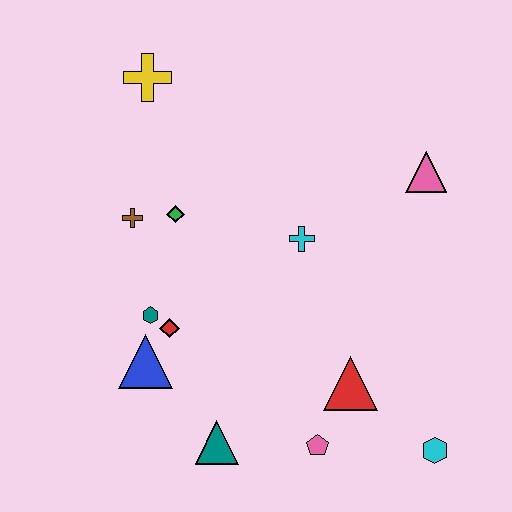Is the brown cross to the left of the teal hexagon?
Yes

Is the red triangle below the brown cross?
Yes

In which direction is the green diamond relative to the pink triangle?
The green diamond is to the left of the pink triangle.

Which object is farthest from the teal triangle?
The yellow cross is farthest from the teal triangle.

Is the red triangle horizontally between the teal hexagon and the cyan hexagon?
Yes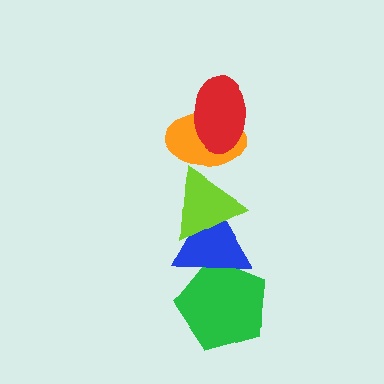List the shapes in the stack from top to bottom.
From top to bottom: the red ellipse, the orange ellipse, the lime triangle, the blue triangle, the green pentagon.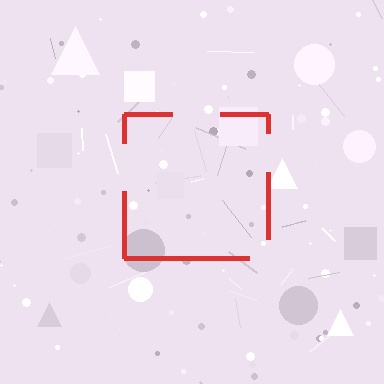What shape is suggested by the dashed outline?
The dashed outline suggests a square.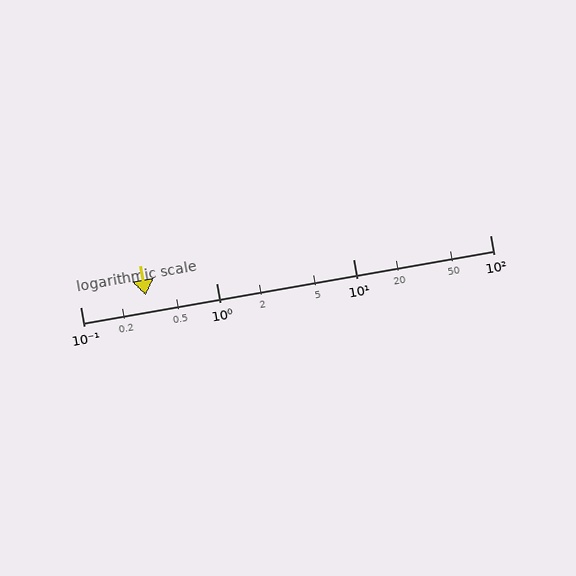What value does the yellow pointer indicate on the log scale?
The pointer indicates approximately 0.3.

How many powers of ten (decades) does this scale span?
The scale spans 3 decades, from 0.1 to 100.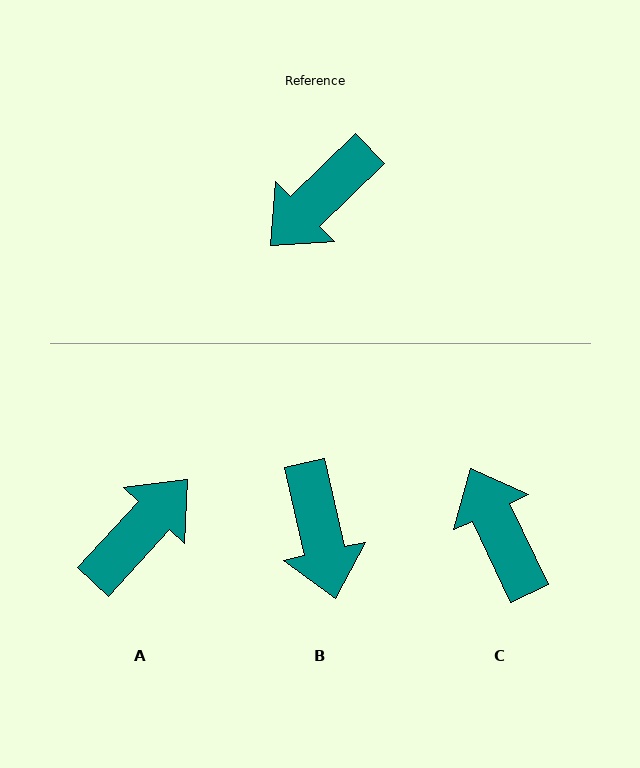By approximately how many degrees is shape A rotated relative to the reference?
Approximately 177 degrees clockwise.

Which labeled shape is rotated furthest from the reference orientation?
A, about 177 degrees away.